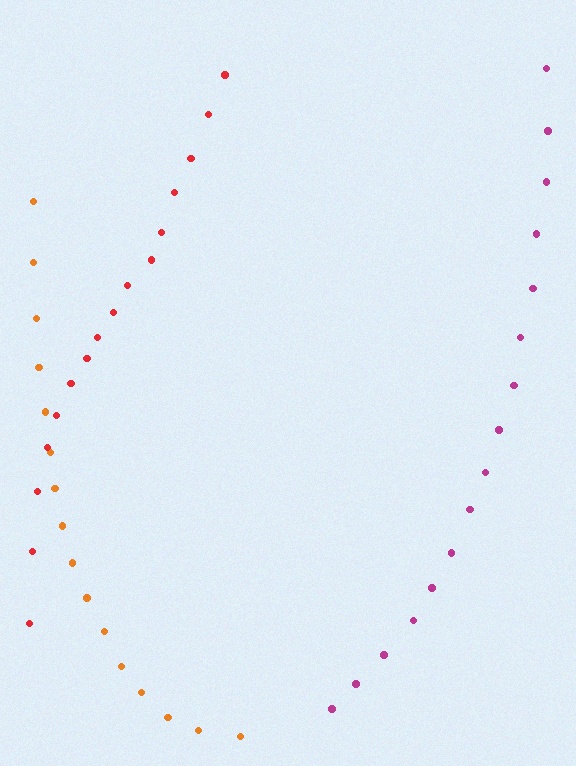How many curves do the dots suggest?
There are 3 distinct paths.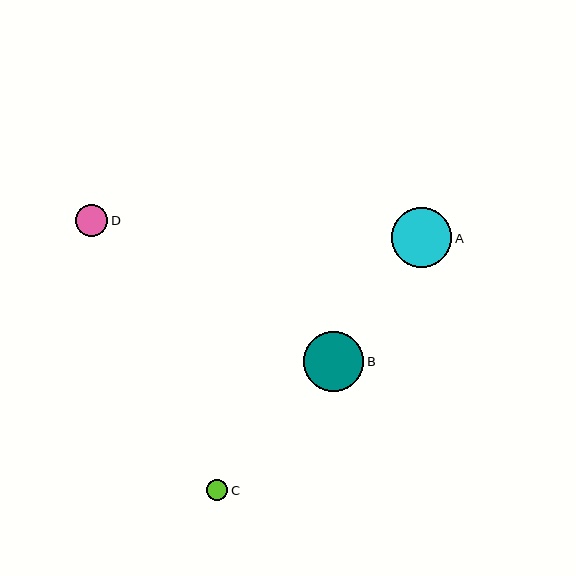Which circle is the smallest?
Circle C is the smallest with a size of approximately 22 pixels.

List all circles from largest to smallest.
From largest to smallest: A, B, D, C.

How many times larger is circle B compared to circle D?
Circle B is approximately 1.8 times the size of circle D.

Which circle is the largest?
Circle A is the largest with a size of approximately 60 pixels.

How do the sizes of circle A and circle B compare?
Circle A and circle B are approximately the same size.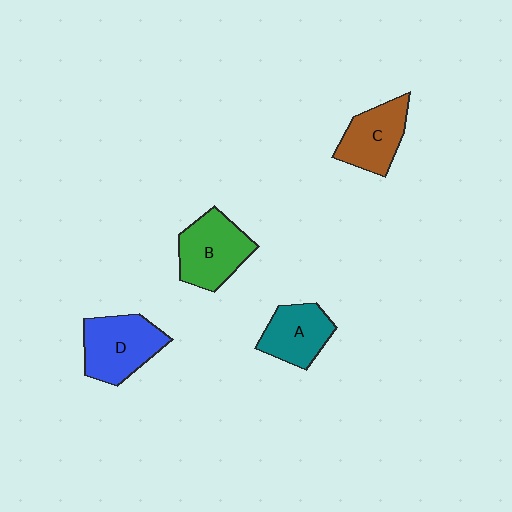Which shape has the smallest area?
Shape A (teal).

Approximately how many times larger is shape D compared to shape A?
Approximately 1.3 times.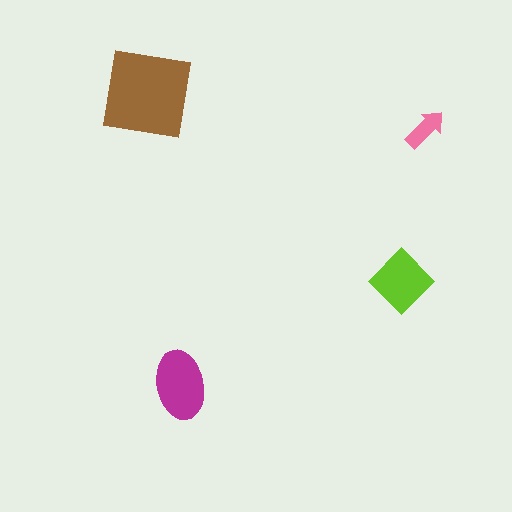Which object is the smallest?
The pink arrow.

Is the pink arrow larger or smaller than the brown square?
Smaller.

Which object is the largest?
The brown square.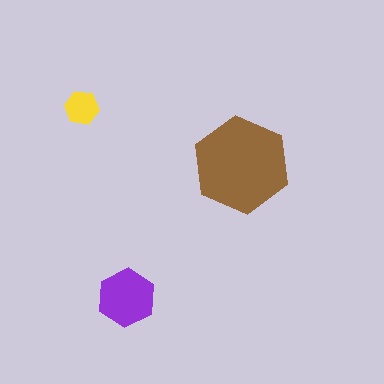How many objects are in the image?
There are 3 objects in the image.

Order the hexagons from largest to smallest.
the brown one, the purple one, the yellow one.